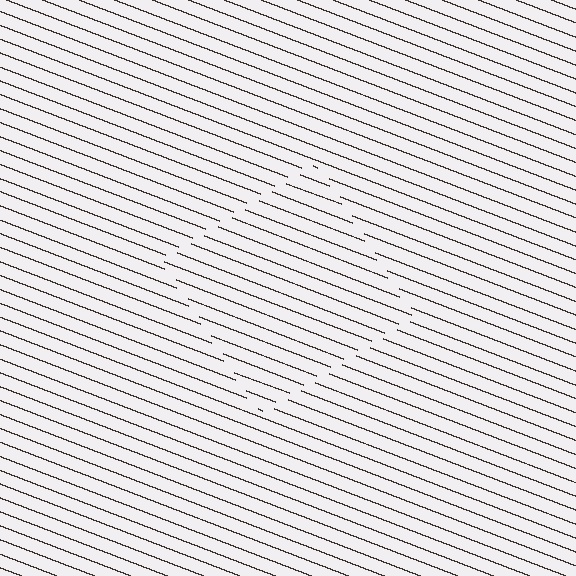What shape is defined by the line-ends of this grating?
An illusory square. The interior of the shape contains the same grating, shifted by half a period — the contour is defined by the phase discontinuity where line-ends from the inner and outer gratings abut.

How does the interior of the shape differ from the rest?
The interior of the shape contains the same grating, shifted by half a period — the contour is defined by the phase discontinuity where line-ends from the inner and outer gratings abut.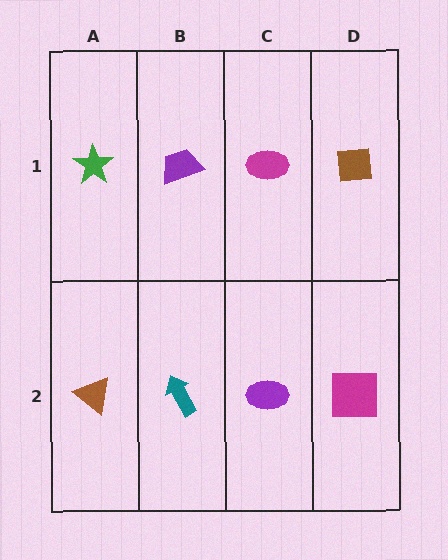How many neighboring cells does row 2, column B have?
3.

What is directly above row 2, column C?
A magenta ellipse.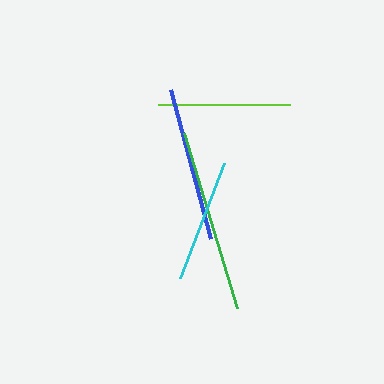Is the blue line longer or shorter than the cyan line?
The blue line is longer than the cyan line.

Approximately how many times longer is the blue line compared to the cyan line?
The blue line is approximately 1.3 times the length of the cyan line.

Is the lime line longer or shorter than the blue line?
The blue line is longer than the lime line.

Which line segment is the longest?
The green line is the longest at approximately 183 pixels.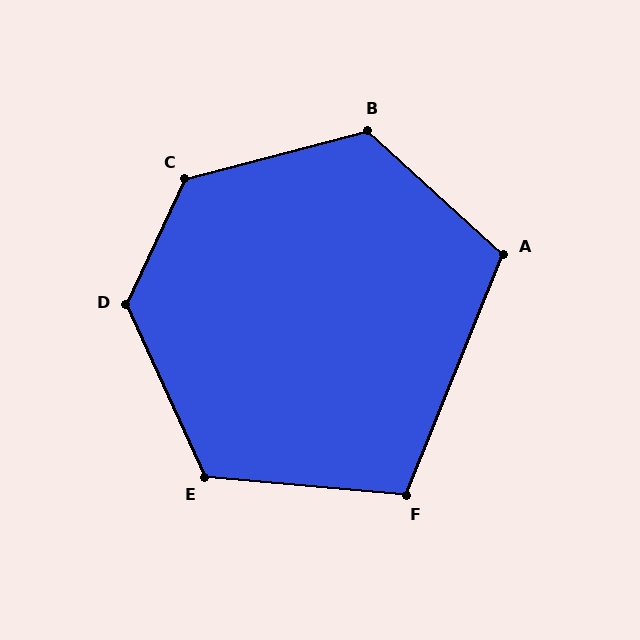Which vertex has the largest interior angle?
C, at approximately 130 degrees.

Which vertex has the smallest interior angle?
F, at approximately 107 degrees.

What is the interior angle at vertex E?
Approximately 120 degrees (obtuse).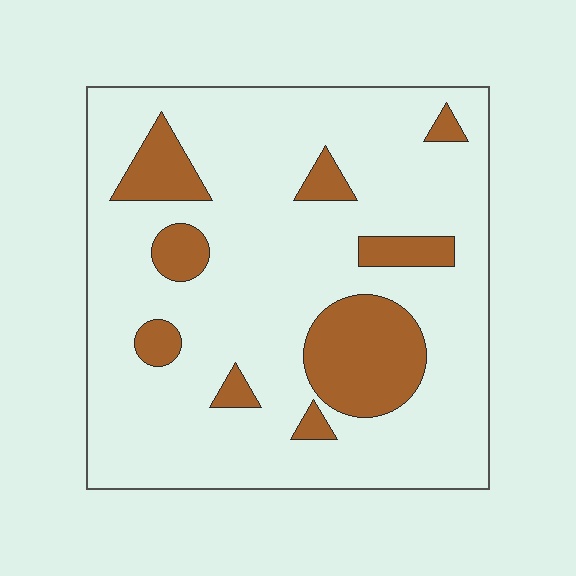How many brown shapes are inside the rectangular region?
9.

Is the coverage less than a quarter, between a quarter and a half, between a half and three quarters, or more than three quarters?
Less than a quarter.